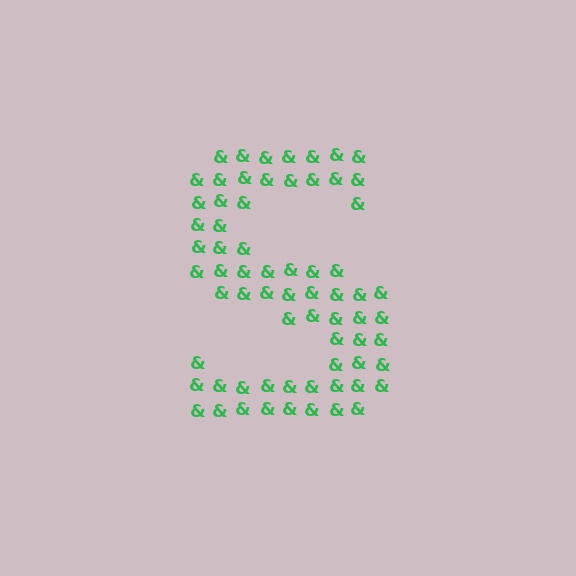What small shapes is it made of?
It is made of small ampersands.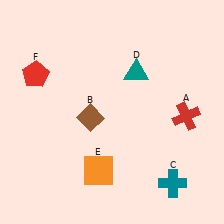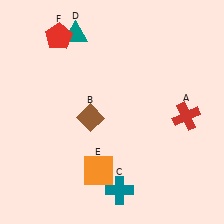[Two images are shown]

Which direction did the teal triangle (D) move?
The teal triangle (D) moved left.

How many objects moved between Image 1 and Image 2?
3 objects moved between the two images.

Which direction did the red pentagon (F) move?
The red pentagon (F) moved up.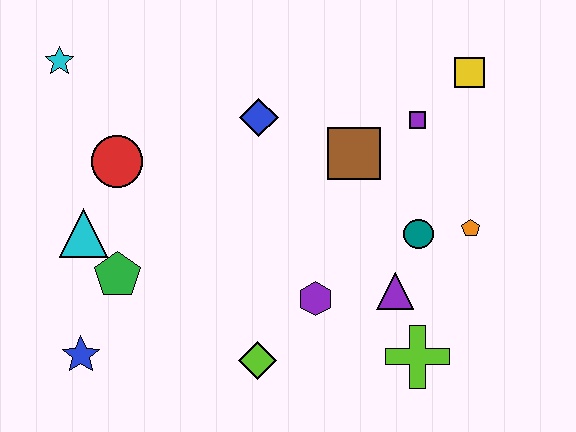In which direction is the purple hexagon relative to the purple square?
The purple hexagon is below the purple square.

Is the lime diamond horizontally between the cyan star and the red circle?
No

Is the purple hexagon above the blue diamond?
No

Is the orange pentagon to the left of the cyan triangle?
No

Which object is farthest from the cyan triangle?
The yellow square is farthest from the cyan triangle.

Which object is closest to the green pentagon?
The cyan triangle is closest to the green pentagon.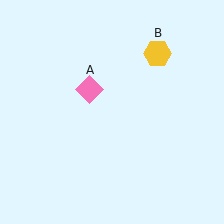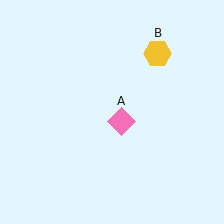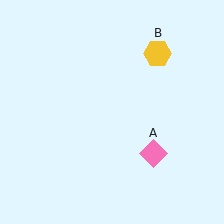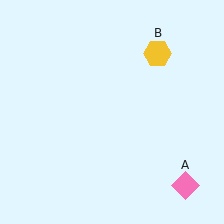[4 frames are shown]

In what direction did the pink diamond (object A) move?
The pink diamond (object A) moved down and to the right.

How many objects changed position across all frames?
1 object changed position: pink diamond (object A).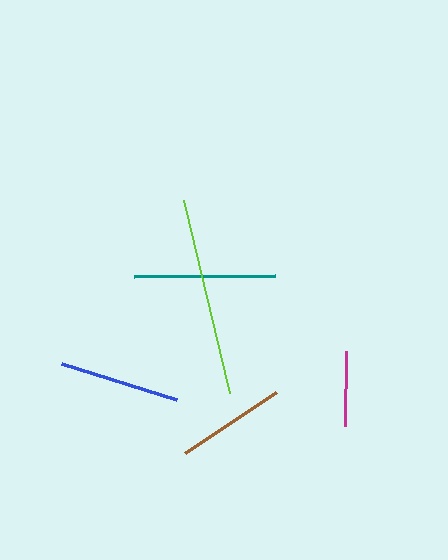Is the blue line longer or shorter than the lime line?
The lime line is longer than the blue line.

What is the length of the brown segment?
The brown segment is approximately 110 pixels long.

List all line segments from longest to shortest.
From longest to shortest: lime, teal, blue, brown, magenta.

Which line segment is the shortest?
The magenta line is the shortest at approximately 75 pixels.